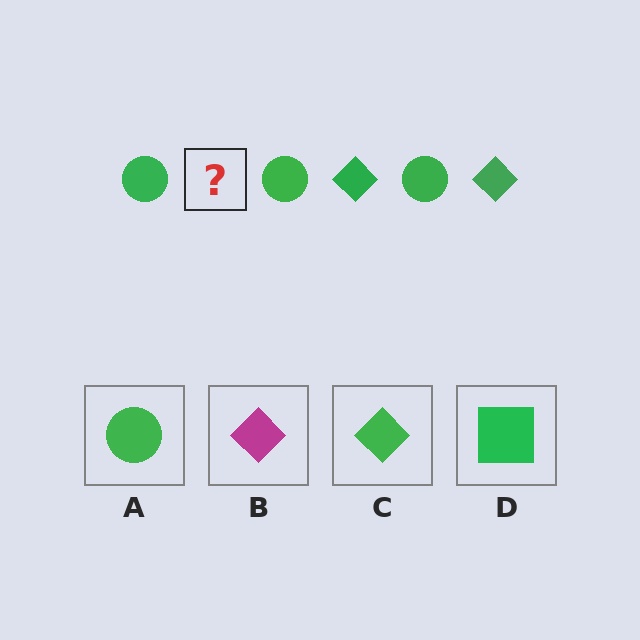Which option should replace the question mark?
Option C.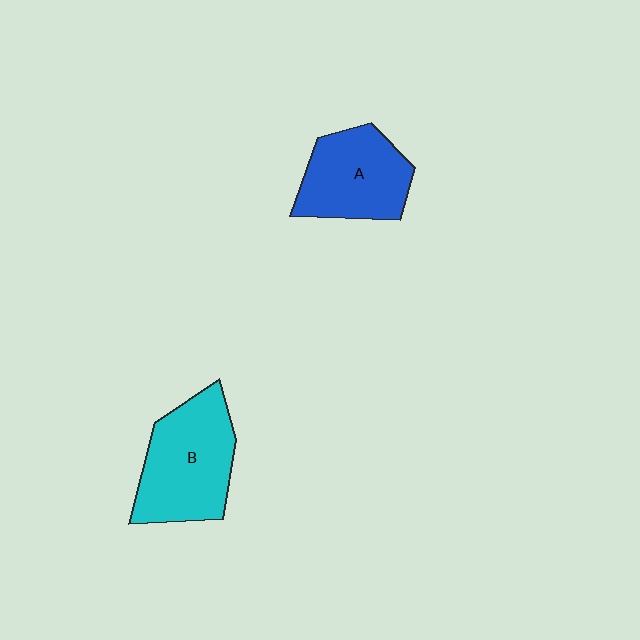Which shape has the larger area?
Shape B (cyan).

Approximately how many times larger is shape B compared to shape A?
Approximately 1.2 times.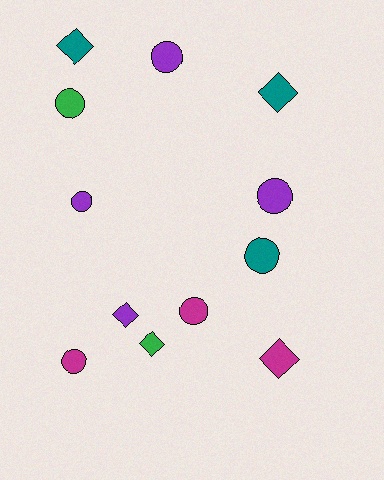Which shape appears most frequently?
Circle, with 7 objects.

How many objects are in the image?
There are 12 objects.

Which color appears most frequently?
Purple, with 4 objects.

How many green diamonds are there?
There is 1 green diamond.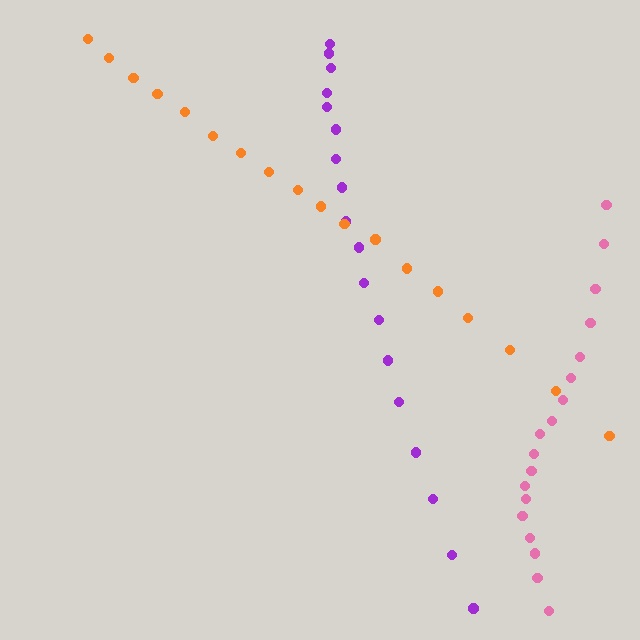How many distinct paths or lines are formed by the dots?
There are 3 distinct paths.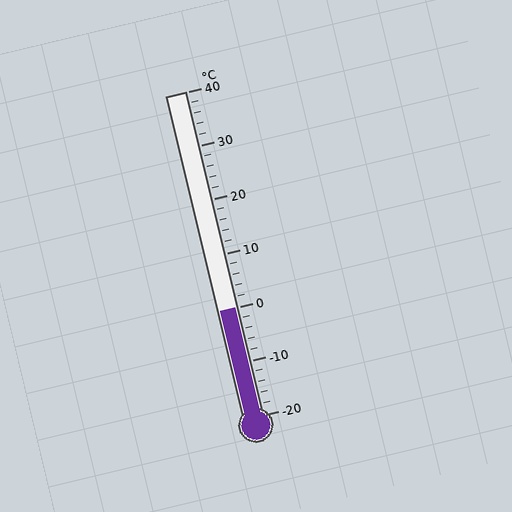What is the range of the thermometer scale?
The thermometer scale ranges from -20°C to 40°C.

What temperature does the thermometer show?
The thermometer shows approximately 0°C.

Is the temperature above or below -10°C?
The temperature is above -10°C.